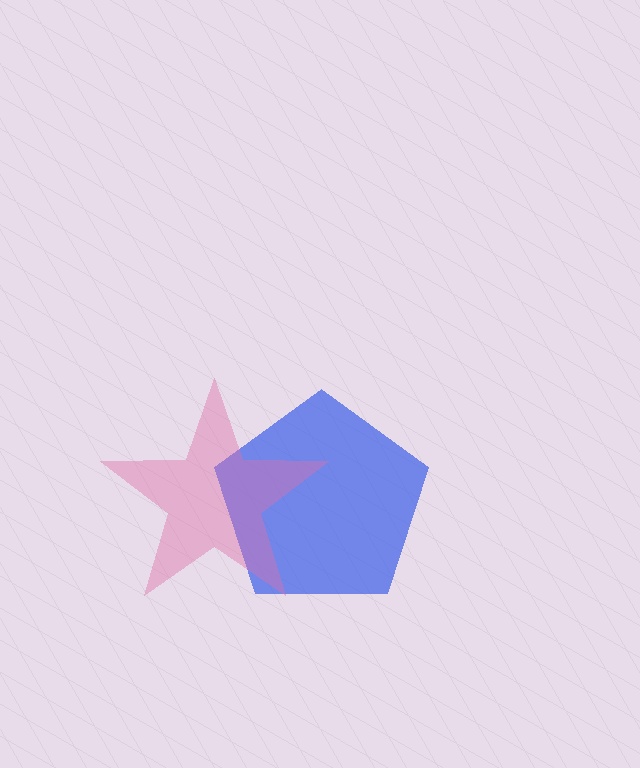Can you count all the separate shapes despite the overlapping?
Yes, there are 2 separate shapes.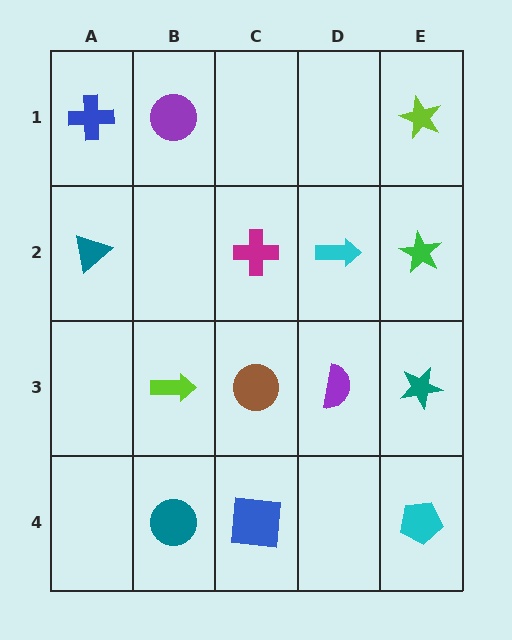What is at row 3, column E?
A teal star.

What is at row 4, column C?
A blue square.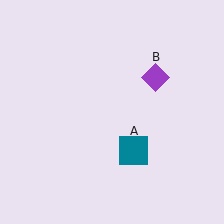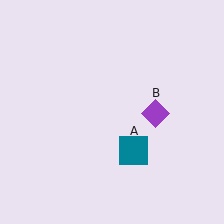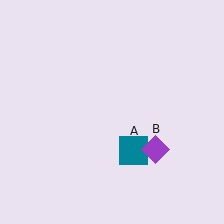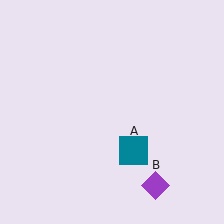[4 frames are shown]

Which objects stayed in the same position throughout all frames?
Teal square (object A) remained stationary.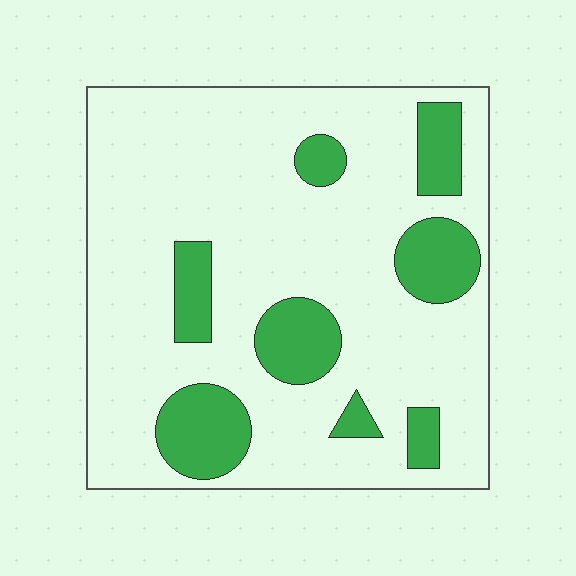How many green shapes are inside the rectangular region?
8.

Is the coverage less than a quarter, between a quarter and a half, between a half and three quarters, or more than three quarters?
Less than a quarter.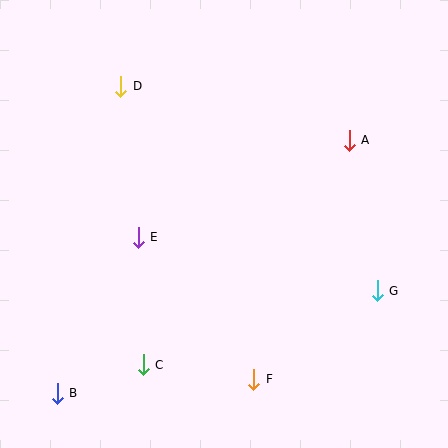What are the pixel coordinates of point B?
Point B is at (57, 393).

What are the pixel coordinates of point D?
Point D is at (121, 86).